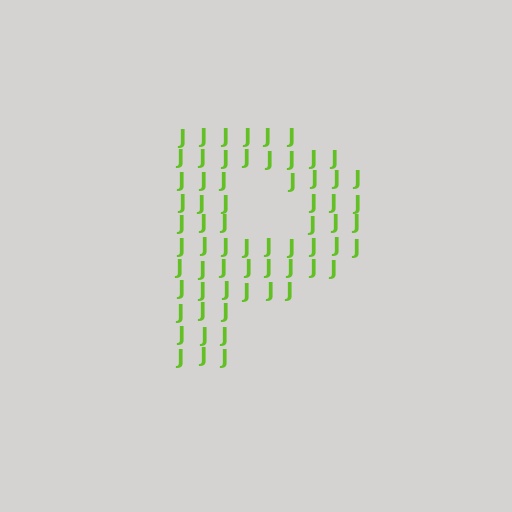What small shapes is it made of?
It is made of small letter J's.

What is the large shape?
The large shape is the letter P.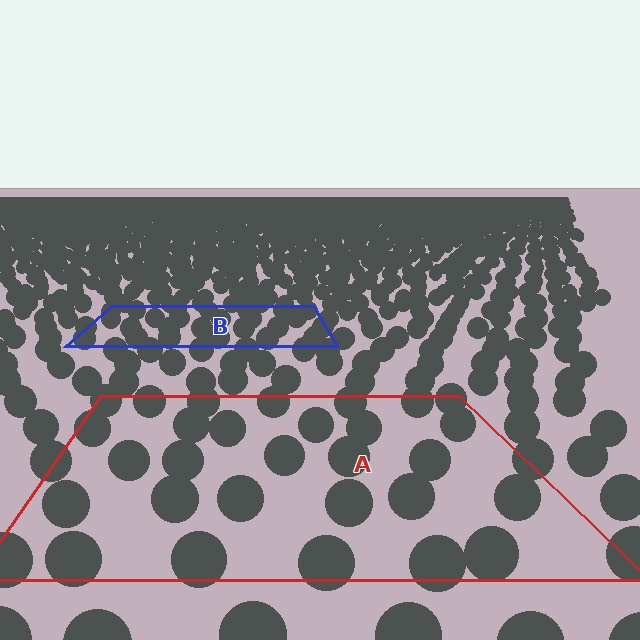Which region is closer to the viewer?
Region A is closer. The texture elements there are larger and more spread out.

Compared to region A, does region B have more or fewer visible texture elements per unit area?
Region B has more texture elements per unit area — they are packed more densely because it is farther away.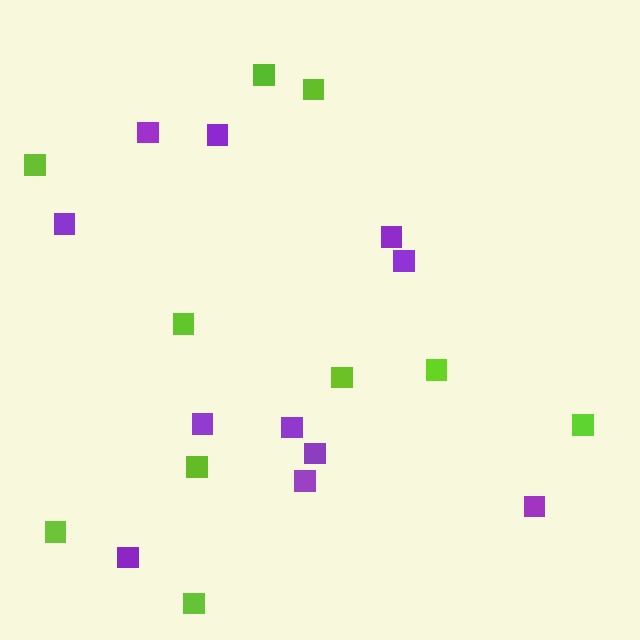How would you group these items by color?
There are 2 groups: one group of purple squares (11) and one group of lime squares (10).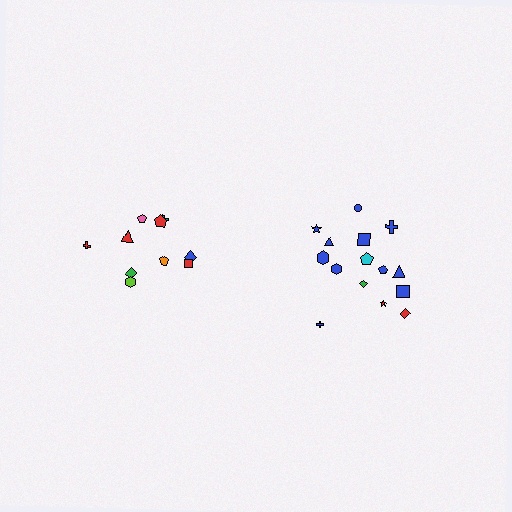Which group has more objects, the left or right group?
The right group.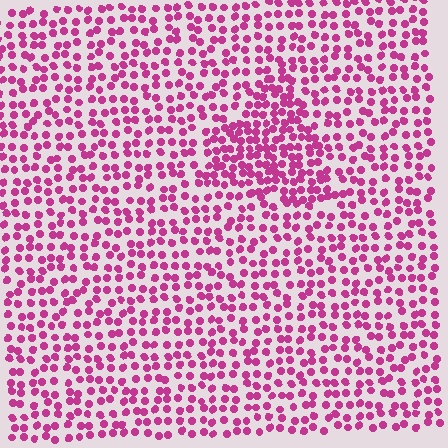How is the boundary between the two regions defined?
The boundary is defined by a change in element density (approximately 1.7x ratio). All elements are the same color, size, and shape.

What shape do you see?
I see a triangle.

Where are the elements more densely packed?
The elements are more densely packed inside the triangle boundary.